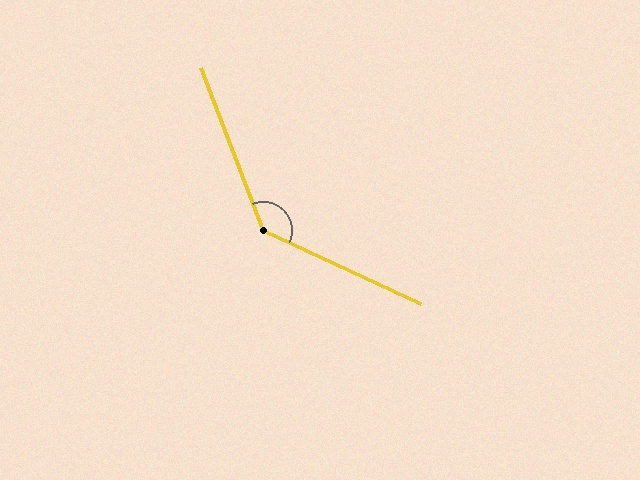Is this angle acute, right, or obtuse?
It is obtuse.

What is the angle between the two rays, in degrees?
Approximately 136 degrees.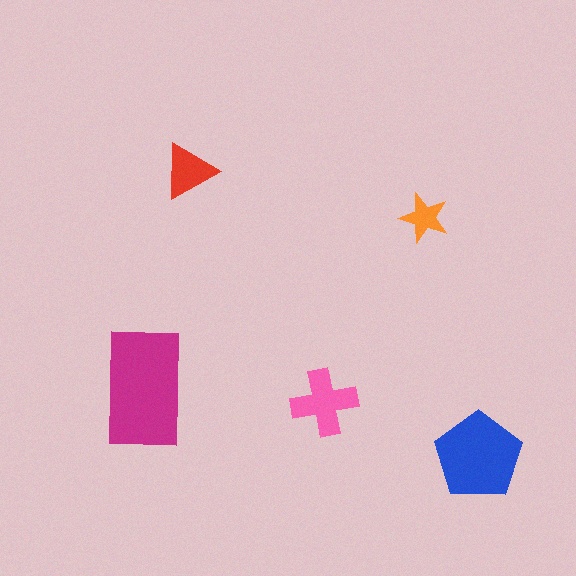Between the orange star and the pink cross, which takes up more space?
The pink cross.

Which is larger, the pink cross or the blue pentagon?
The blue pentagon.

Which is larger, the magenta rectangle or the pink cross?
The magenta rectangle.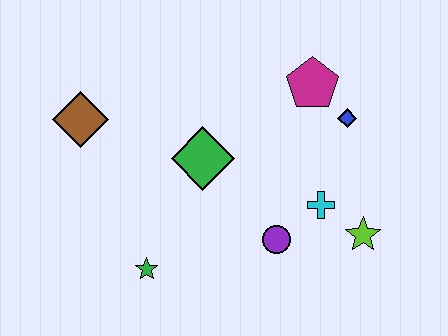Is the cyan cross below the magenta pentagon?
Yes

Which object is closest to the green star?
The green diamond is closest to the green star.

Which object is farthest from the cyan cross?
The brown diamond is farthest from the cyan cross.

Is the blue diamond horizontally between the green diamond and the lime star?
Yes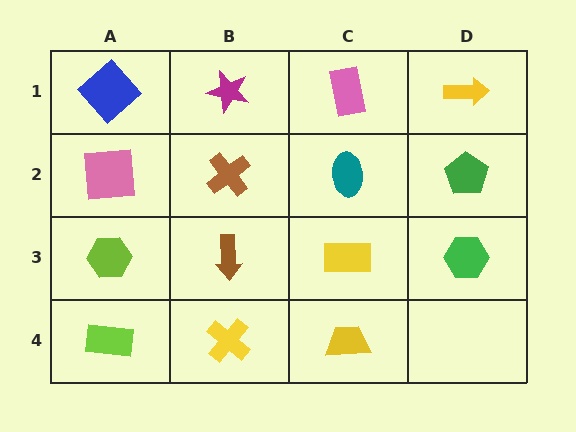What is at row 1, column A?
A blue diamond.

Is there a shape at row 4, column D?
No, that cell is empty.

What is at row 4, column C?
A yellow trapezoid.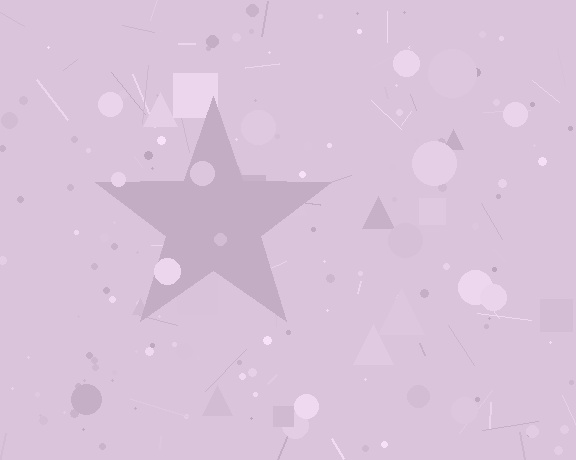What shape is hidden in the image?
A star is hidden in the image.